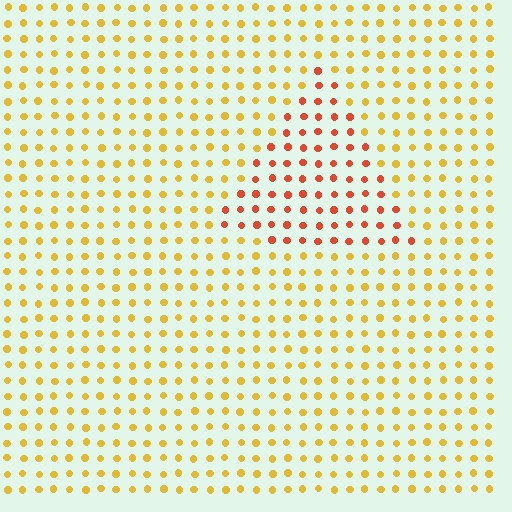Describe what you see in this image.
The image is filled with small yellow elements in a uniform arrangement. A triangle-shaped region is visible where the elements are tinted to a slightly different hue, forming a subtle color boundary.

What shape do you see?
I see a triangle.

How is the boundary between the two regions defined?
The boundary is defined purely by a slight shift in hue (about 39 degrees). Spacing, size, and orientation are identical on both sides.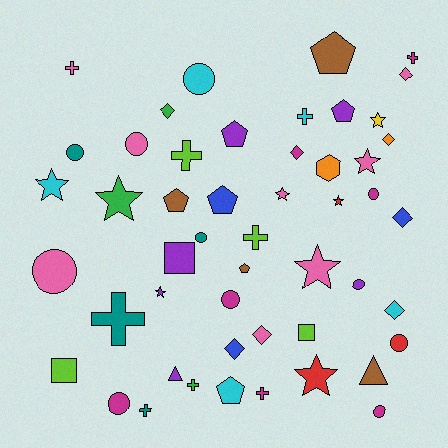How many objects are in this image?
There are 50 objects.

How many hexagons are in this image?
There is 1 hexagon.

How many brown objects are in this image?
There are 4 brown objects.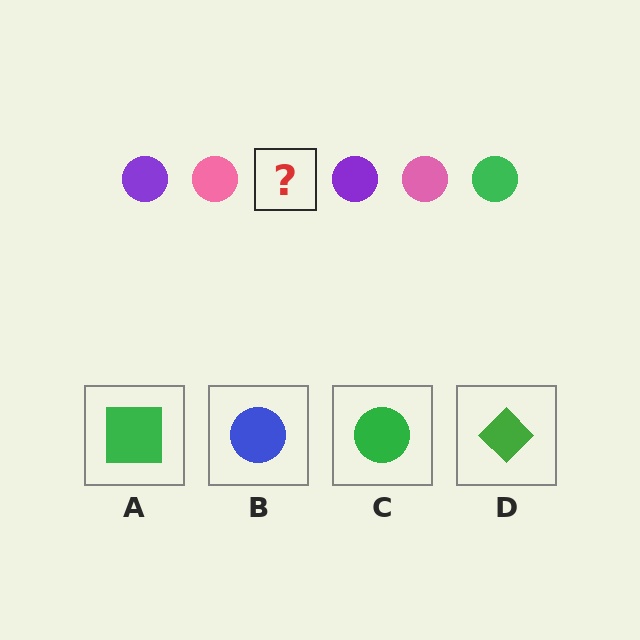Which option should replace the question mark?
Option C.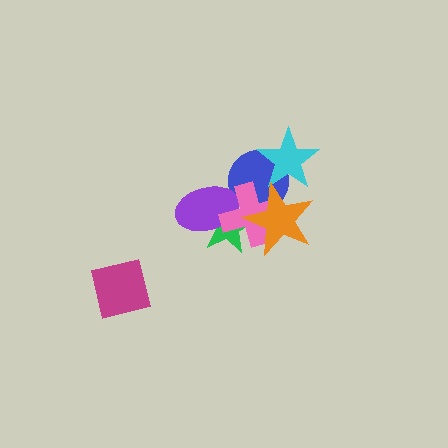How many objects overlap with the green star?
3 objects overlap with the green star.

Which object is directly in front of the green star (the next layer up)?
The purple ellipse is directly in front of the green star.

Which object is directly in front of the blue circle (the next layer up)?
The cyan star is directly in front of the blue circle.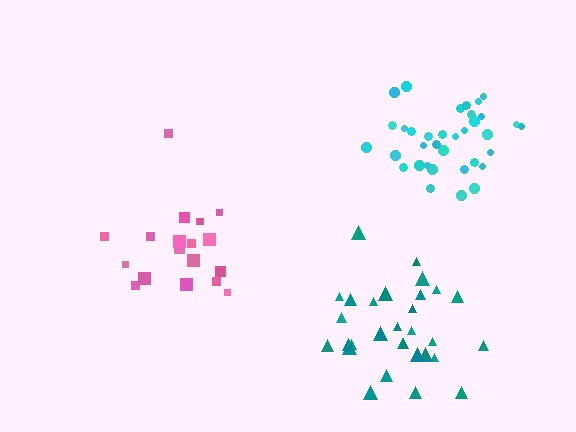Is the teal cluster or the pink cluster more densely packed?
Pink.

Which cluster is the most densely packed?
Cyan.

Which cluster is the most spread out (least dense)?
Teal.